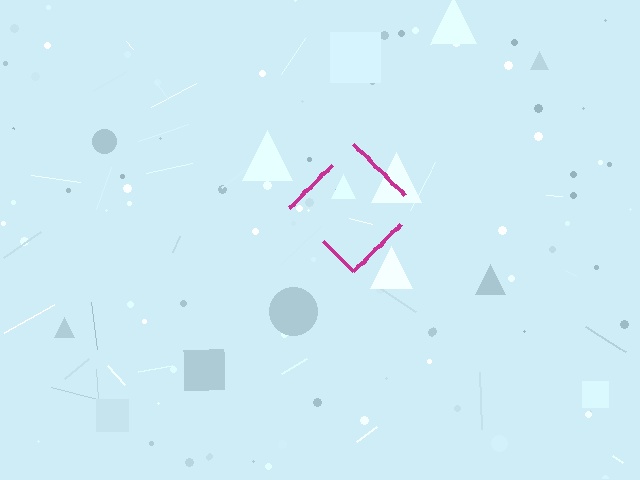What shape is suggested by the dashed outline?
The dashed outline suggests a diamond.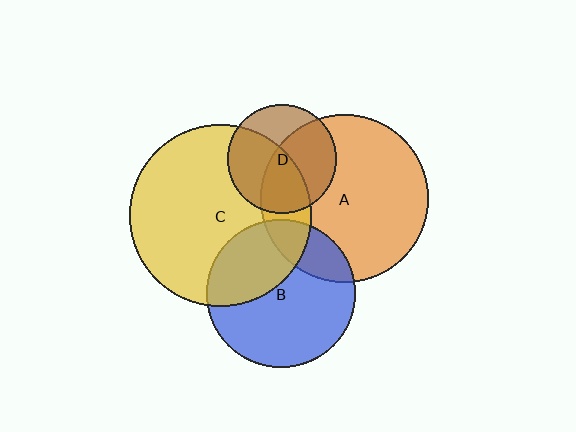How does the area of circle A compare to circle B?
Approximately 1.3 times.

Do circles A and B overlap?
Yes.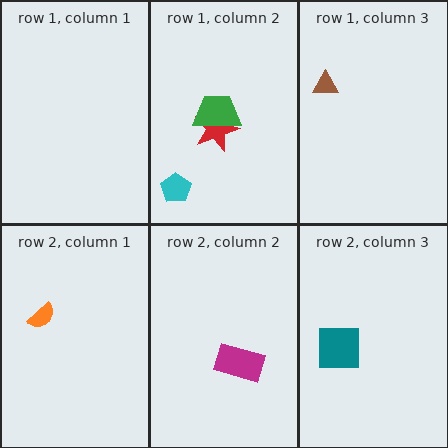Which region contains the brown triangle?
The row 1, column 3 region.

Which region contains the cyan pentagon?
The row 1, column 2 region.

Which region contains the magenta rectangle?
The row 2, column 2 region.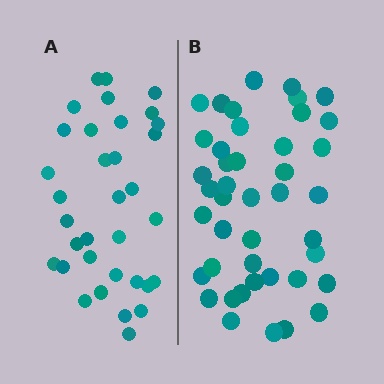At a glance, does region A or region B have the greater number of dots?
Region B (the right region) has more dots.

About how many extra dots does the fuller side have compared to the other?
Region B has roughly 8 or so more dots than region A.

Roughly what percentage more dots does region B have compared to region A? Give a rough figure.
About 25% more.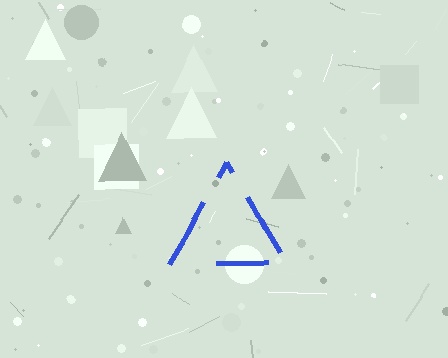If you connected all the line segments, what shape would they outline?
They would outline a triangle.